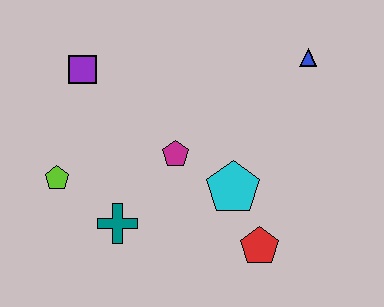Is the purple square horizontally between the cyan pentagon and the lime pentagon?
Yes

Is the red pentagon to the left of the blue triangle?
Yes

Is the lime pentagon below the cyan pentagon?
No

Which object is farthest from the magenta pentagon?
The blue triangle is farthest from the magenta pentagon.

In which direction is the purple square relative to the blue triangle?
The purple square is to the left of the blue triangle.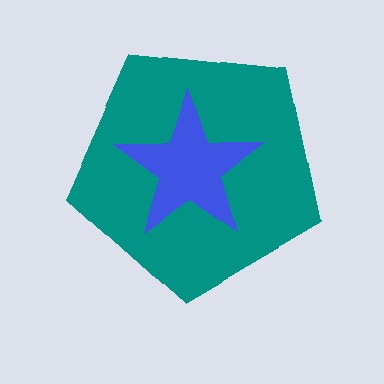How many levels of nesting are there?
2.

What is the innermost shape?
The blue star.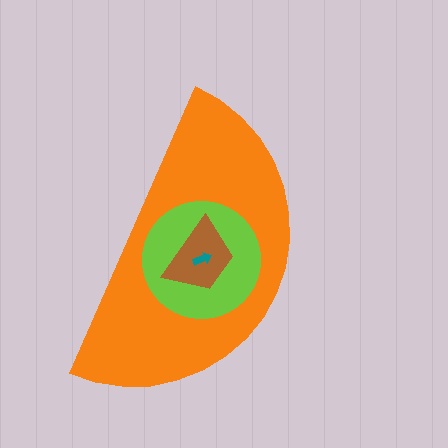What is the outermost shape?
The orange semicircle.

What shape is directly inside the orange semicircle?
The lime circle.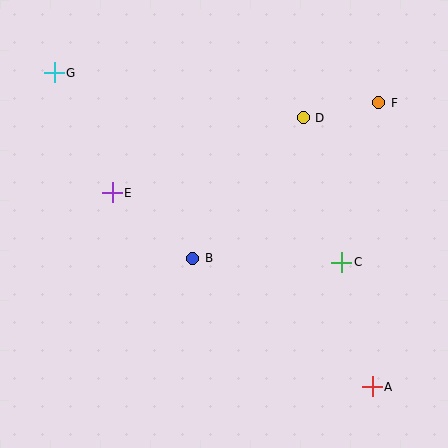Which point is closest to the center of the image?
Point B at (193, 258) is closest to the center.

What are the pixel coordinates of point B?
Point B is at (193, 258).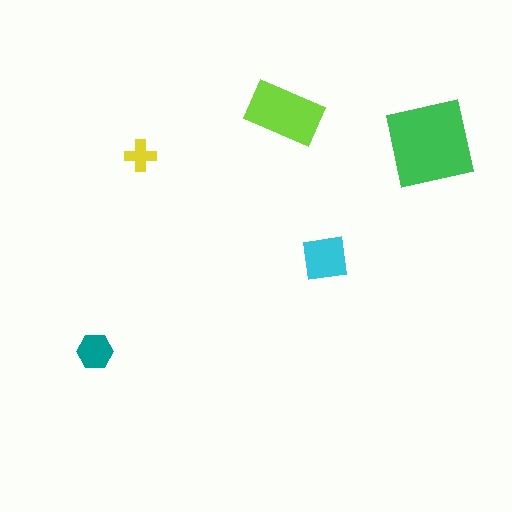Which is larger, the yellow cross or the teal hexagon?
The teal hexagon.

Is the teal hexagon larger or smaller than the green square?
Smaller.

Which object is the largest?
The green square.